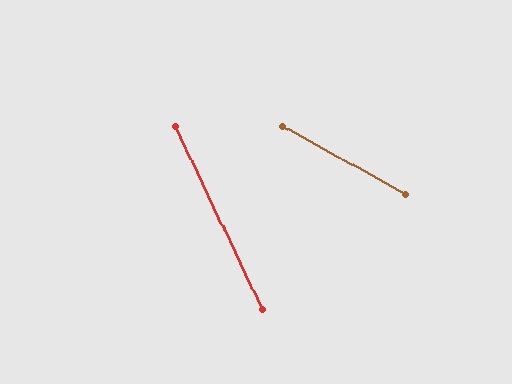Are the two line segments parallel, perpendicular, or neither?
Neither parallel nor perpendicular — they differ by about 36°.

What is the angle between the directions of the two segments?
Approximately 36 degrees.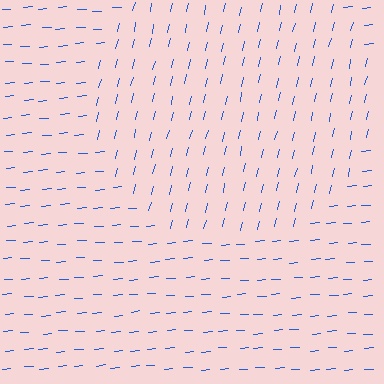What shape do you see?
I see a circle.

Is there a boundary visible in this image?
Yes, there is a texture boundary formed by a change in line orientation.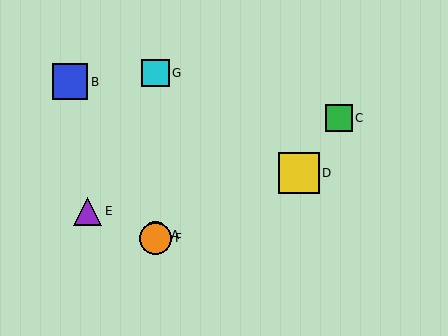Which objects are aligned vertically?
Objects A, F, G are aligned vertically.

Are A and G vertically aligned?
Yes, both are at x≈156.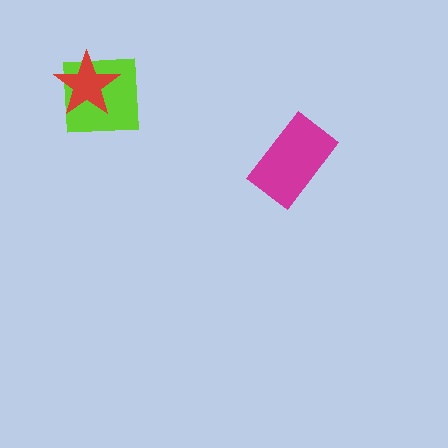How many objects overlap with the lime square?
1 object overlaps with the lime square.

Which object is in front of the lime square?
The red star is in front of the lime square.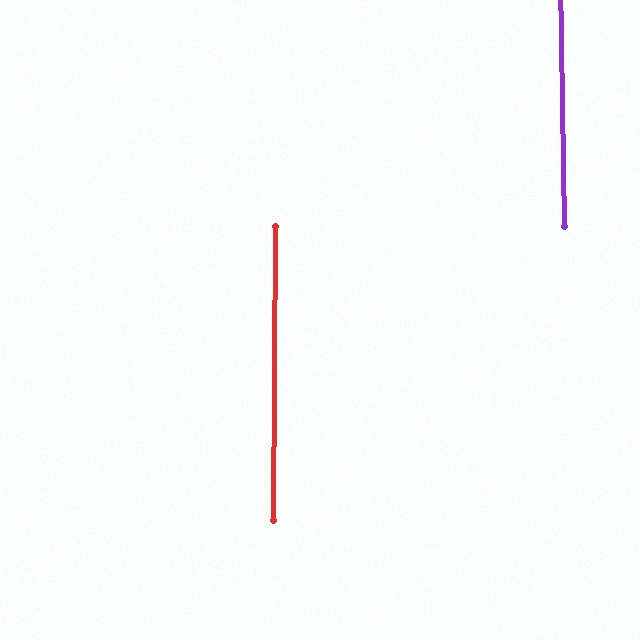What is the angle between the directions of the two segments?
Approximately 1 degree.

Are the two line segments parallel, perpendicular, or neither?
Parallel — their directions differ by only 1.4°.